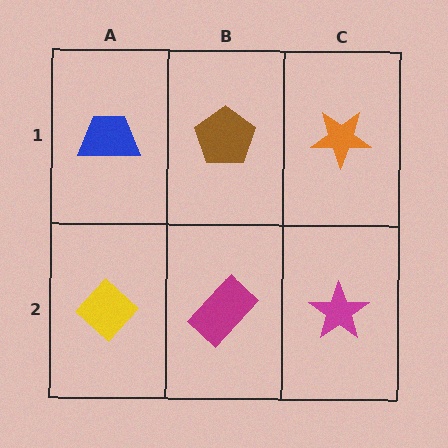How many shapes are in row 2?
3 shapes.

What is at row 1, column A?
A blue trapezoid.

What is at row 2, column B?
A magenta rectangle.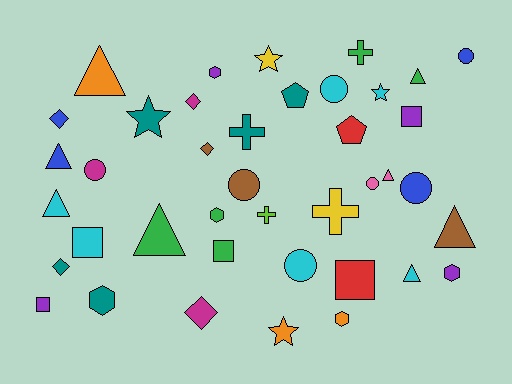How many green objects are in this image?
There are 5 green objects.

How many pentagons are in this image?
There are 2 pentagons.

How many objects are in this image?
There are 40 objects.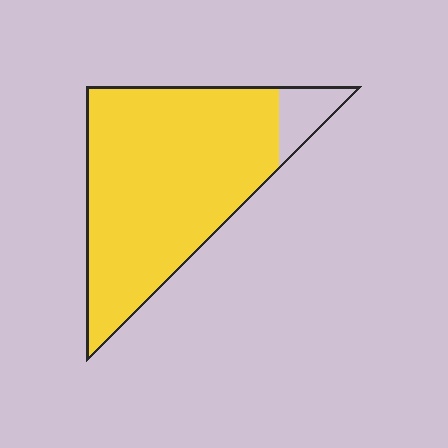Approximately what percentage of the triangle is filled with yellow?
Approximately 90%.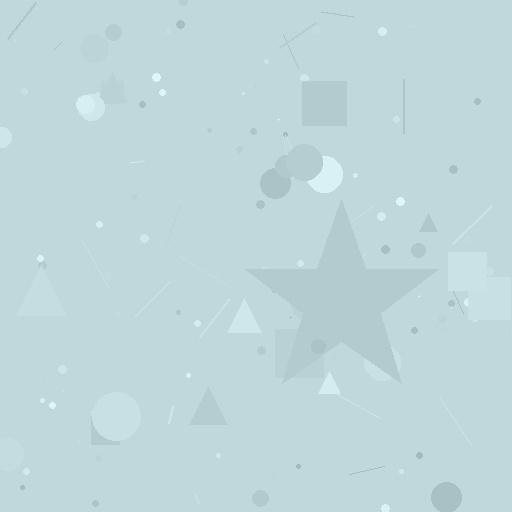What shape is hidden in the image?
A star is hidden in the image.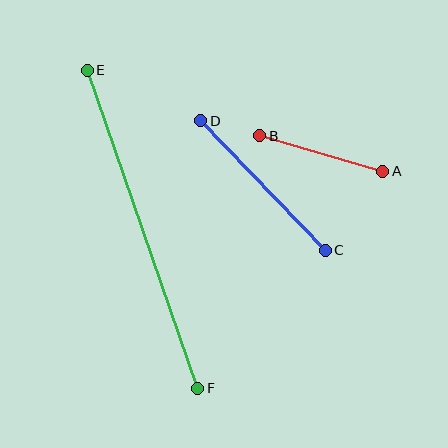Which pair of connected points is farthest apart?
Points E and F are farthest apart.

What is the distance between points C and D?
The distance is approximately 180 pixels.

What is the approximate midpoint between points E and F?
The midpoint is at approximately (143, 229) pixels.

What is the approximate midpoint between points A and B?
The midpoint is at approximately (321, 153) pixels.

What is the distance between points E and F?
The distance is approximately 336 pixels.